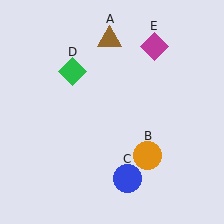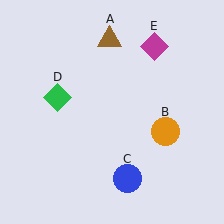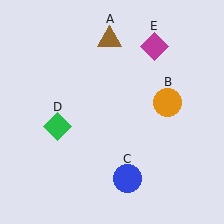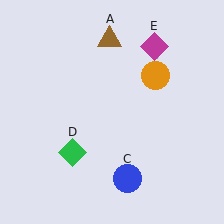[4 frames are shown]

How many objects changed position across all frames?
2 objects changed position: orange circle (object B), green diamond (object D).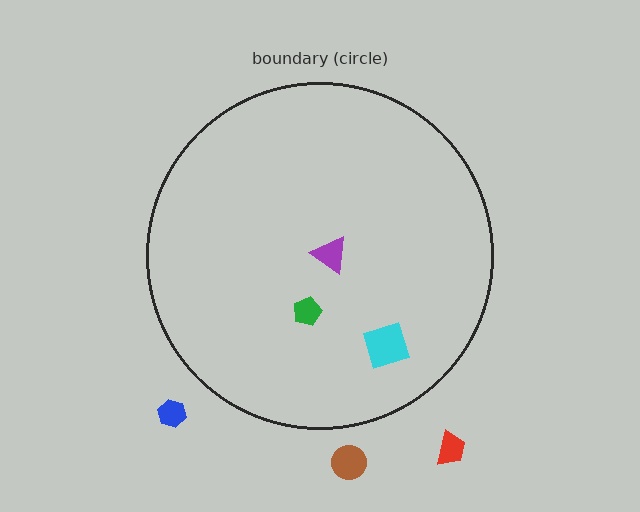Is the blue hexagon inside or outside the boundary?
Outside.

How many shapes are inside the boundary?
3 inside, 3 outside.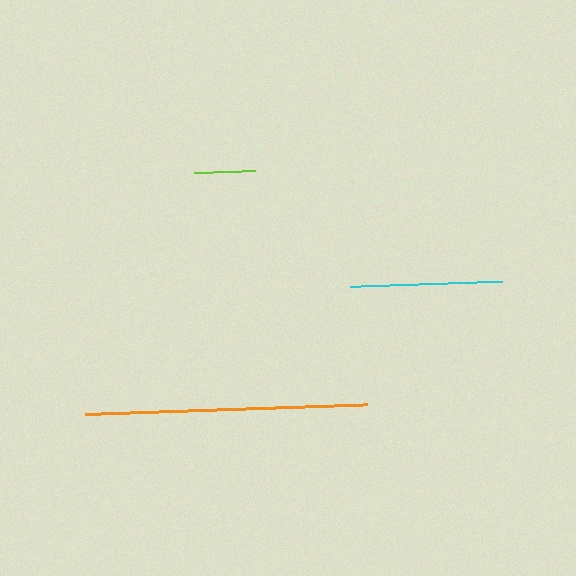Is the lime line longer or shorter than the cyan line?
The cyan line is longer than the lime line.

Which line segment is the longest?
The orange line is the longest at approximately 283 pixels.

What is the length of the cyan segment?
The cyan segment is approximately 152 pixels long.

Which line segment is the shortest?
The lime line is the shortest at approximately 61 pixels.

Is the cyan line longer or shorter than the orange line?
The orange line is longer than the cyan line.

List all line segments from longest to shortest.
From longest to shortest: orange, cyan, lime.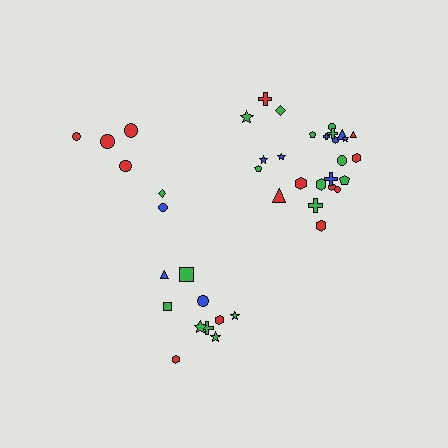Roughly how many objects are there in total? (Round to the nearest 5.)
Roughly 40 objects in total.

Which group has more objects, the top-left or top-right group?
The top-right group.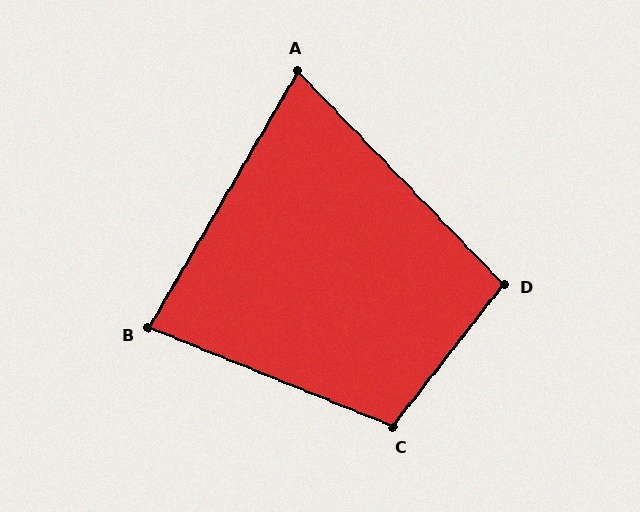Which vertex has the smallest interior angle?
A, at approximately 74 degrees.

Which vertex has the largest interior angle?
C, at approximately 106 degrees.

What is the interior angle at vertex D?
Approximately 98 degrees (obtuse).